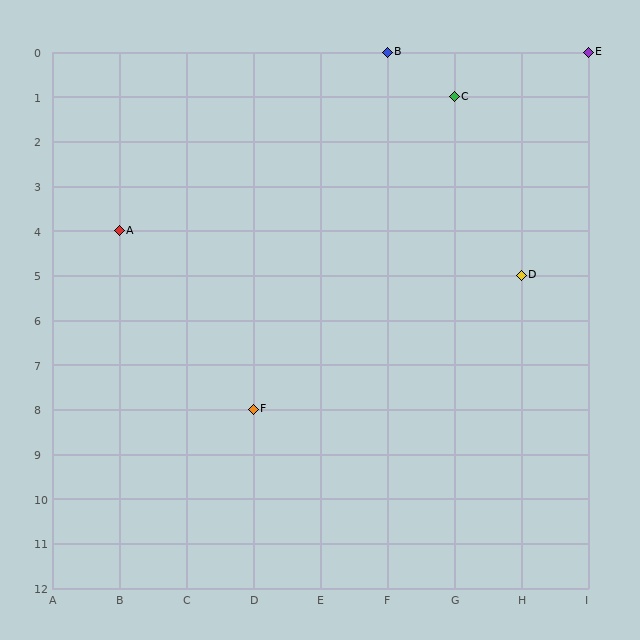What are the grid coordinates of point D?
Point D is at grid coordinates (H, 5).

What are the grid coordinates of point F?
Point F is at grid coordinates (D, 8).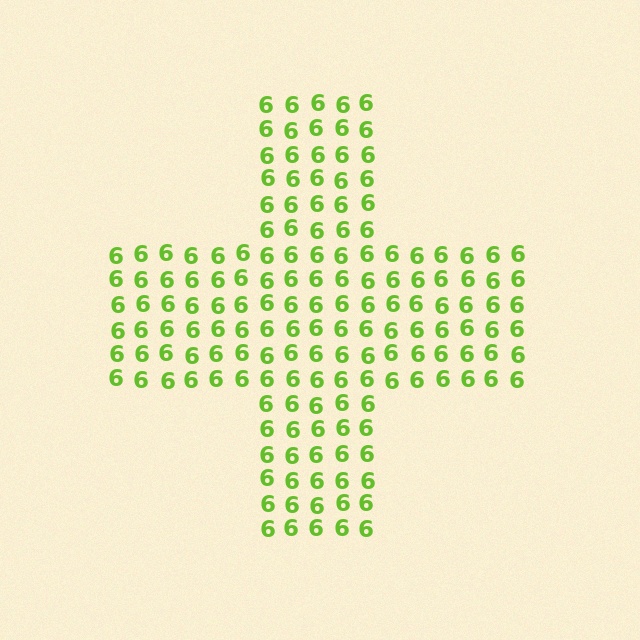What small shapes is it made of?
It is made of small digit 6's.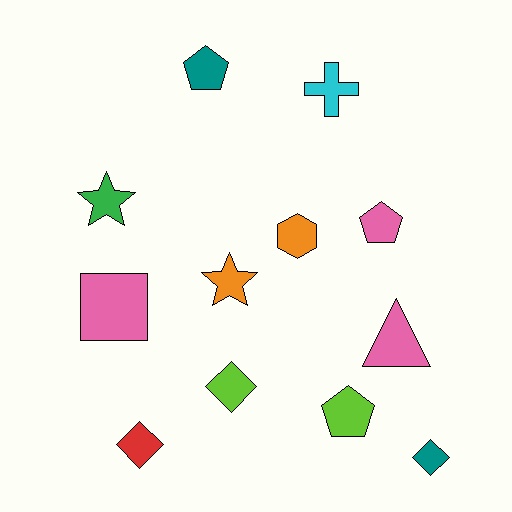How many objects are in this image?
There are 12 objects.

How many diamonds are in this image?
There are 3 diamonds.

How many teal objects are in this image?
There are 2 teal objects.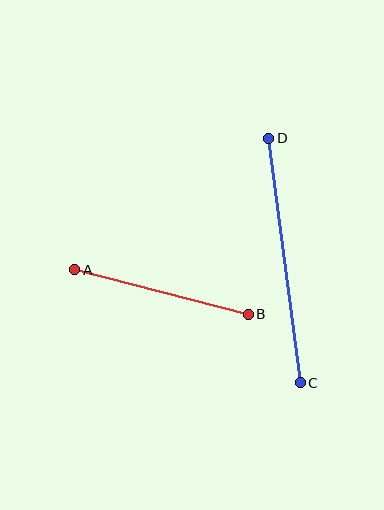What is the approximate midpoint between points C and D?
The midpoint is at approximately (284, 260) pixels.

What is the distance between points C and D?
The distance is approximately 247 pixels.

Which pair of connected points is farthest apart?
Points C and D are farthest apart.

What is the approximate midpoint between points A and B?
The midpoint is at approximately (161, 292) pixels.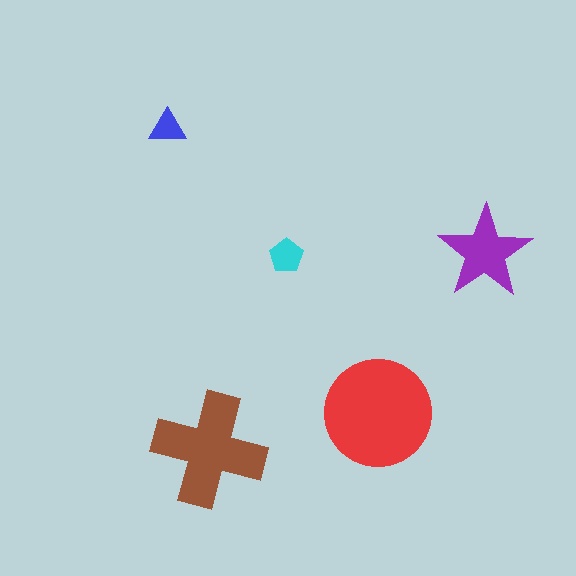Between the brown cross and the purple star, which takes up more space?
The brown cross.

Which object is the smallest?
The blue triangle.